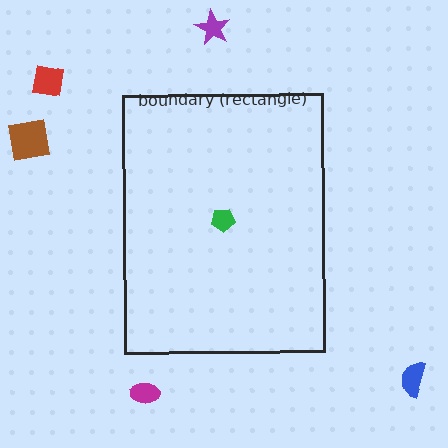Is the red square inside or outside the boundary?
Outside.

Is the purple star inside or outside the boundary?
Outside.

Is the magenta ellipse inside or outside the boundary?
Outside.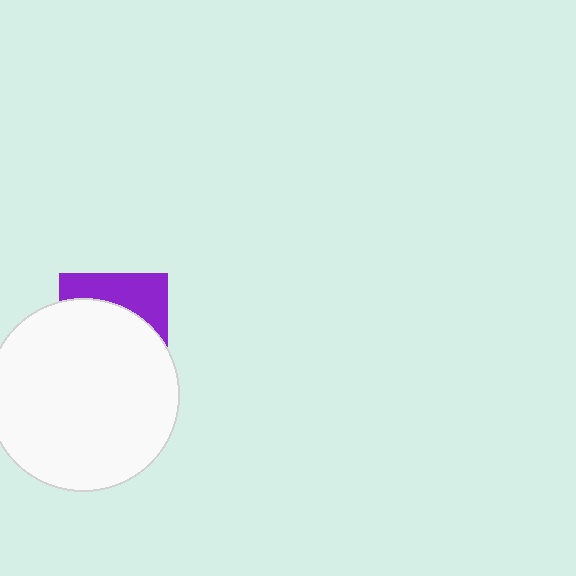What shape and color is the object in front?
The object in front is a white circle.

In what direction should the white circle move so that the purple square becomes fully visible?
The white circle should move down. That is the shortest direction to clear the overlap and leave the purple square fully visible.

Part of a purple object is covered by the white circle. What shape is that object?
It is a square.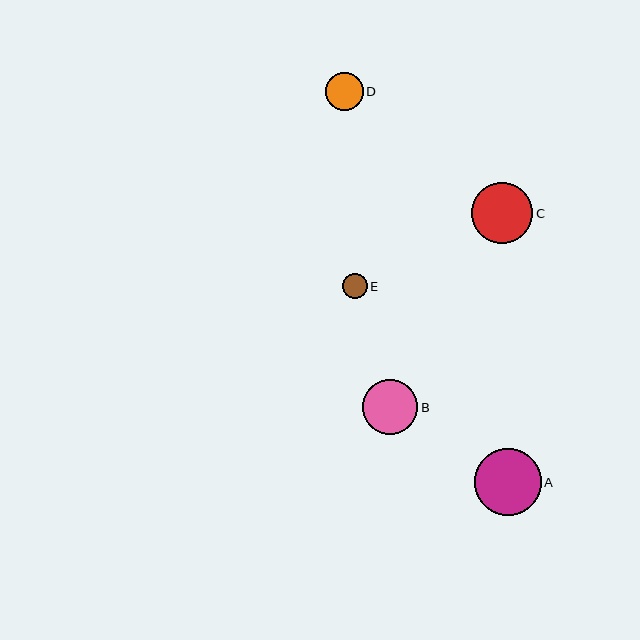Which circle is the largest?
Circle A is the largest with a size of approximately 67 pixels.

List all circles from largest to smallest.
From largest to smallest: A, C, B, D, E.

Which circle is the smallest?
Circle E is the smallest with a size of approximately 25 pixels.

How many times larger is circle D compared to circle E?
Circle D is approximately 1.5 times the size of circle E.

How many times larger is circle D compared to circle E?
Circle D is approximately 1.5 times the size of circle E.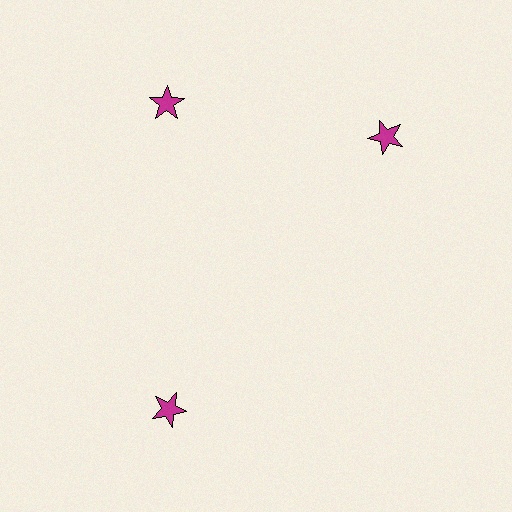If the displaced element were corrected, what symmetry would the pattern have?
It would have 3-fold rotational symmetry — the pattern would map onto itself every 120 degrees.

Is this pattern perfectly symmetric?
No. The 3 magenta stars are arranged in a ring, but one element near the 3 o'clock position is rotated out of alignment along the ring, breaking the 3-fold rotational symmetry.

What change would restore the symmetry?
The symmetry would be restored by rotating it back into even spacing with its neighbors so that all 3 stars sit at equal angles and equal distance from the center.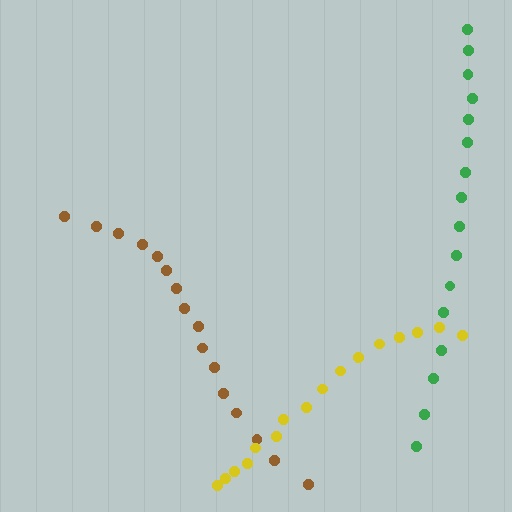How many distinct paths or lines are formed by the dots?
There are 3 distinct paths.